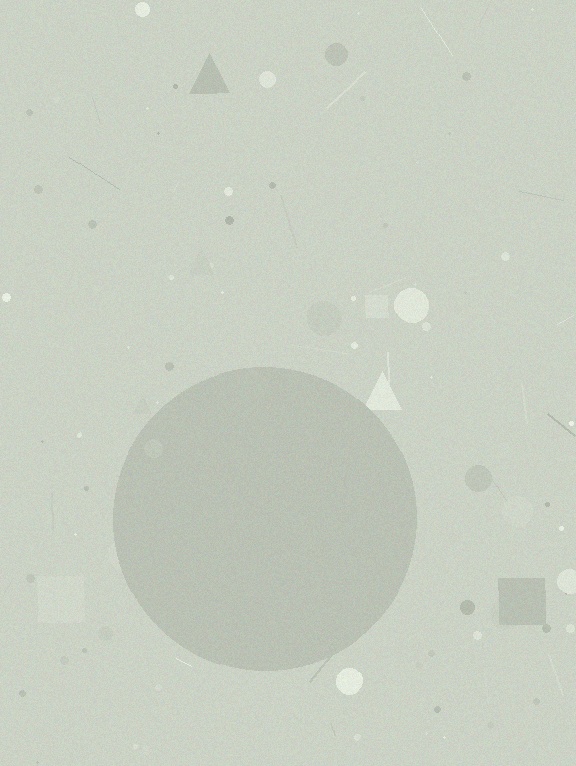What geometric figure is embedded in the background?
A circle is embedded in the background.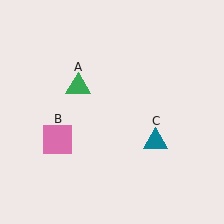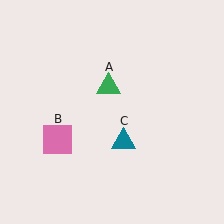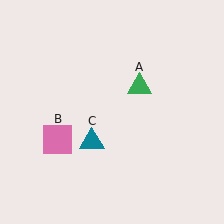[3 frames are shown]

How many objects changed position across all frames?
2 objects changed position: green triangle (object A), teal triangle (object C).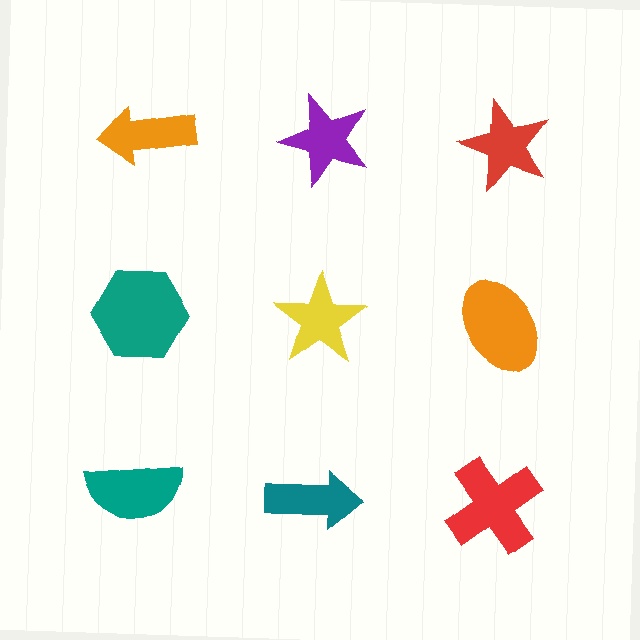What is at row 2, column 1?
A teal hexagon.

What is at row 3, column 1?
A teal semicircle.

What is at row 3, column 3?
A red cross.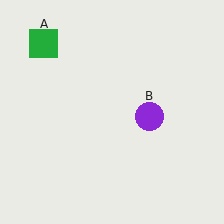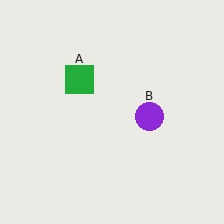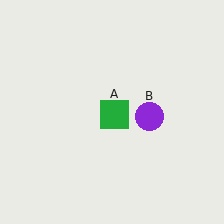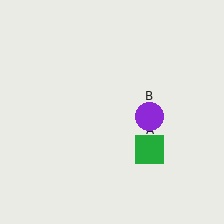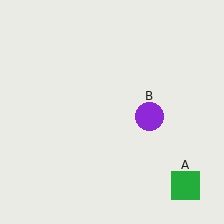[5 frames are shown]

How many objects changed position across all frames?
1 object changed position: green square (object A).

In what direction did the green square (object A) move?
The green square (object A) moved down and to the right.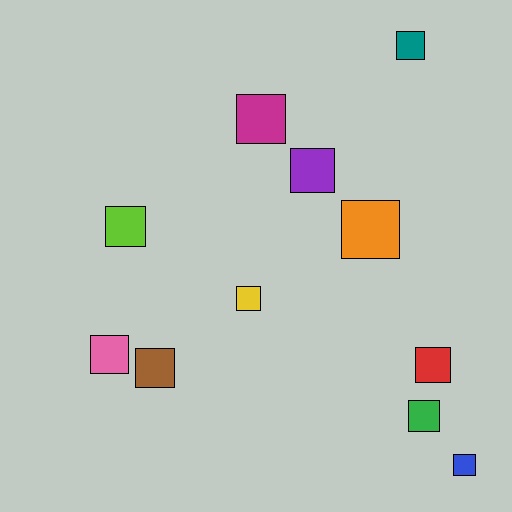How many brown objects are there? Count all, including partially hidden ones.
There is 1 brown object.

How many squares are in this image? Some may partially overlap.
There are 11 squares.